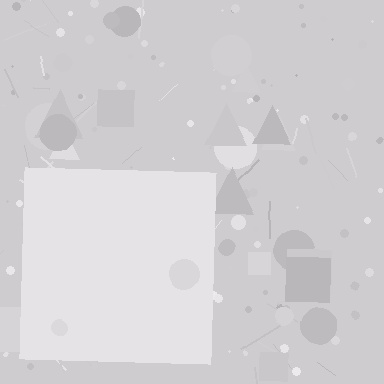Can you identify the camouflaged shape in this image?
The camouflaged shape is a square.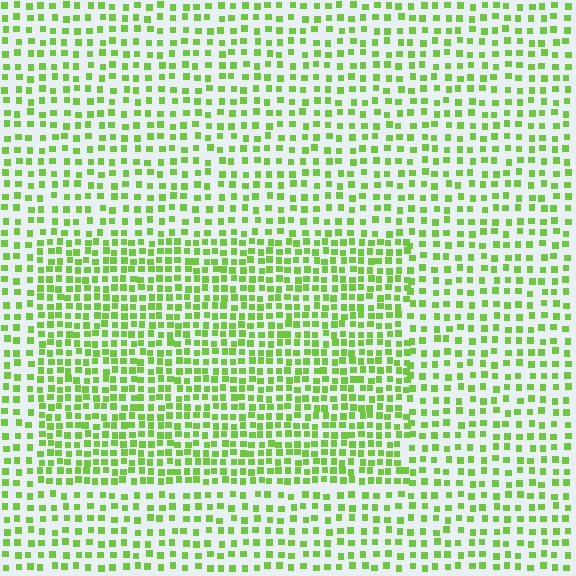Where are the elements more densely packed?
The elements are more densely packed inside the rectangle boundary.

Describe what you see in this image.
The image contains small lime elements arranged at two different densities. A rectangle-shaped region is visible where the elements are more densely packed than the surrounding area.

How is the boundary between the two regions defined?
The boundary is defined by a change in element density (approximately 1.7x ratio). All elements are the same color, size, and shape.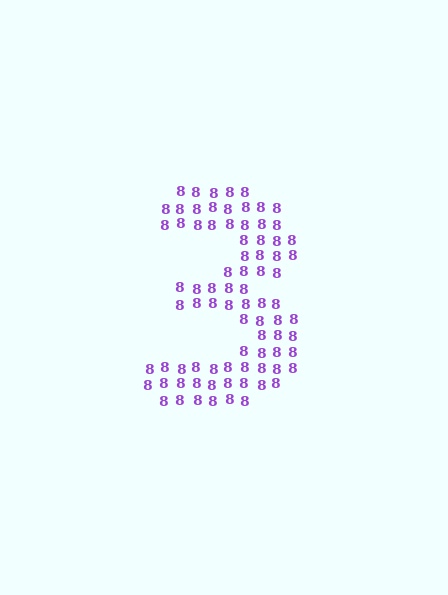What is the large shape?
The large shape is the digit 3.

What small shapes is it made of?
It is made of small digit 8's.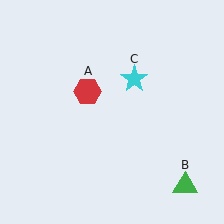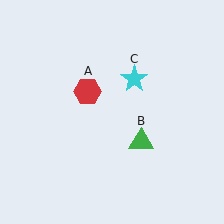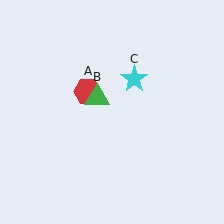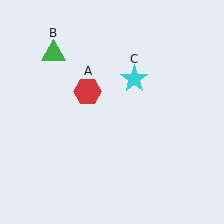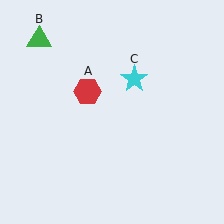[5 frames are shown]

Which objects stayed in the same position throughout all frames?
Red hexagon (object A) and cyan star (object C) remained stationary.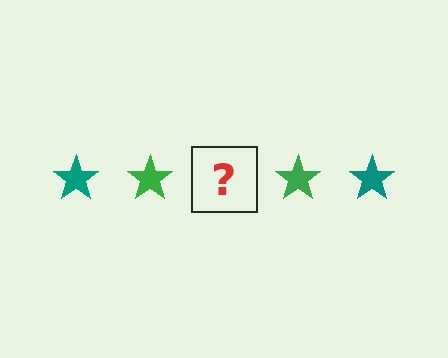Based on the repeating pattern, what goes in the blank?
The blank should be a teal star.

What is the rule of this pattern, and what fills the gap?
The rule is that the pattern cycles through teal, green stars. The gap should be filled with a teal star.